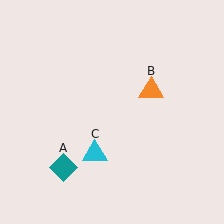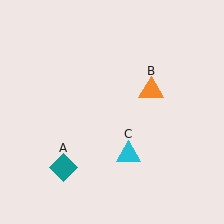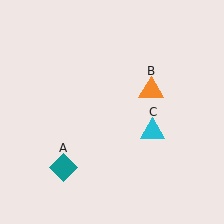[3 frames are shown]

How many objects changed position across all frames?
1 object changed position: cyan triangle (object C).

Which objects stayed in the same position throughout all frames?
Teal diamond (object A) and orange triangle (object B) remained stationary.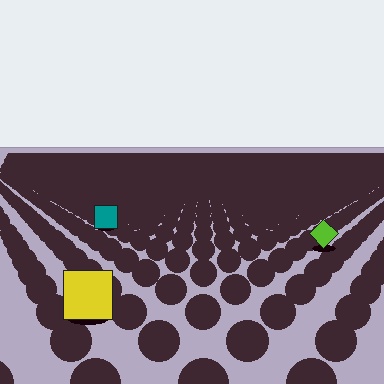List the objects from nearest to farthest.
From nearest to farthest: the yellow square, the lime diamond, the teal square.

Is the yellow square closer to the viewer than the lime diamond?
Yes. The yellow square is closer — you can tell from the texture gradient: the ground texture is coarser near it.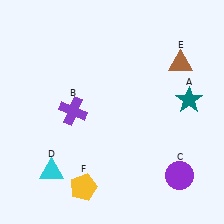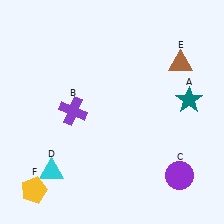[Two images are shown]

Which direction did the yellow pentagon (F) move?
The yellow pentagon (F) moved left.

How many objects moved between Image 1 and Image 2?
1 object moved between the two images.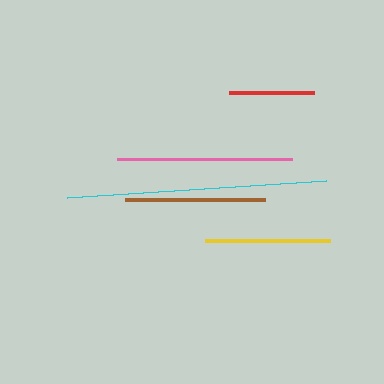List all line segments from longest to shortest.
From longest to shortest: cyan, pink, brown, yellow, red.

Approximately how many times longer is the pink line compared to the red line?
The pink line is approximately 2.1 times the length of the red line.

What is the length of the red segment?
The red segment is approximately 85 pixels long.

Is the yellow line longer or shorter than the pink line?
The pink line is longer than the yellow line.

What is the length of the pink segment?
The pink segment is approximately 174 pixels long.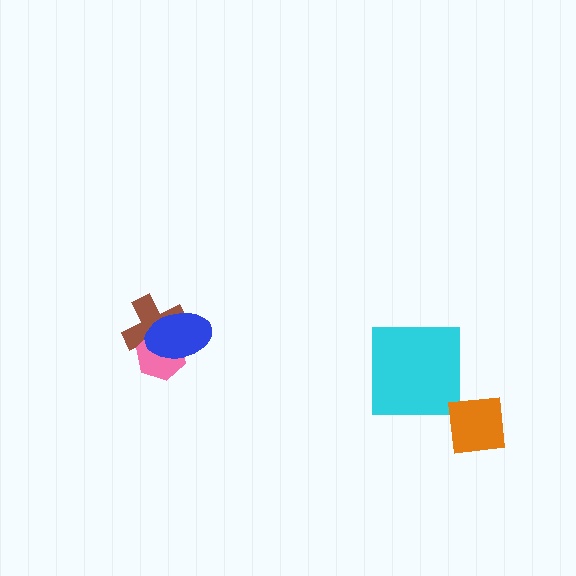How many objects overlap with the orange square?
0 objects overlap with the orange square.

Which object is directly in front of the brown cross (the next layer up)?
The pink hexagon is directly in front of the brown cross.